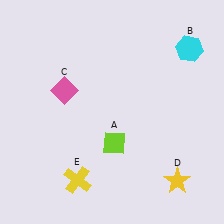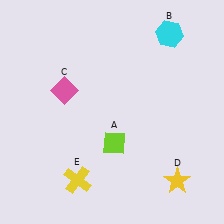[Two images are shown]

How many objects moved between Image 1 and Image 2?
1 object moved between the two images.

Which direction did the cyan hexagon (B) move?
The cyan hexagon (B) moved left.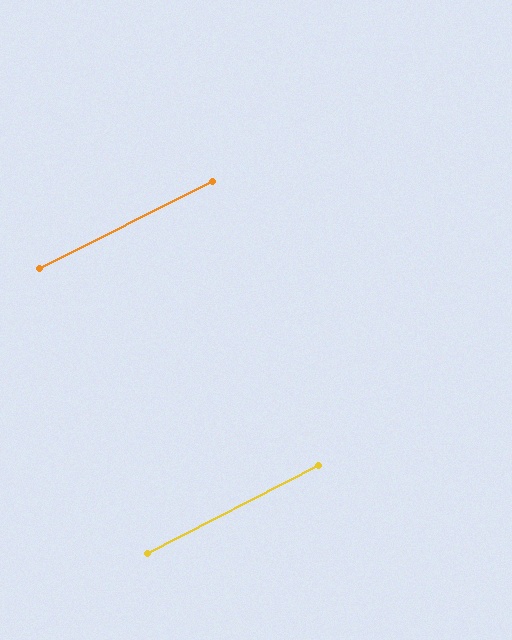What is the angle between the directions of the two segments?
Approximately 0 degrees.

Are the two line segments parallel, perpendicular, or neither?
Parallel — their directions differ by only 0.4°.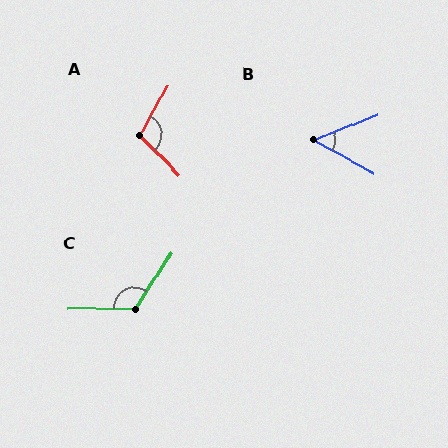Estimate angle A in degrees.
Approximately 105 degrees.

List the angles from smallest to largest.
B (51°), A (105°), C (122°).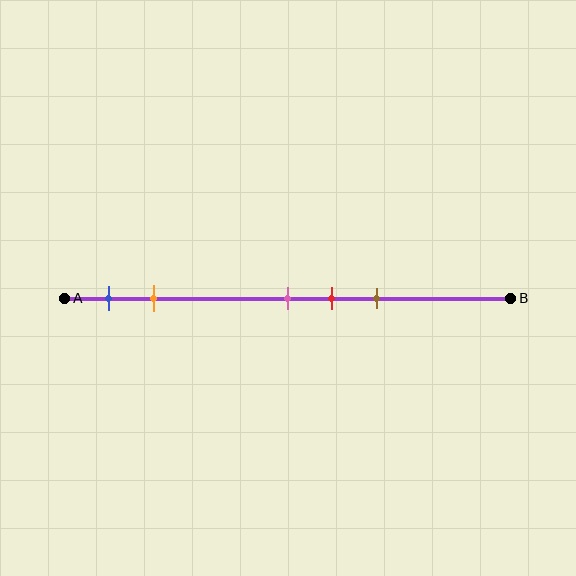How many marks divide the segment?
There are 5 marks dividing the segment.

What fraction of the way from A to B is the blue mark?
The blue mark is approximately 10% (0.1) of the way from A to B.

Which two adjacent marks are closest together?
The pink and red marks are the closest adjacent pair.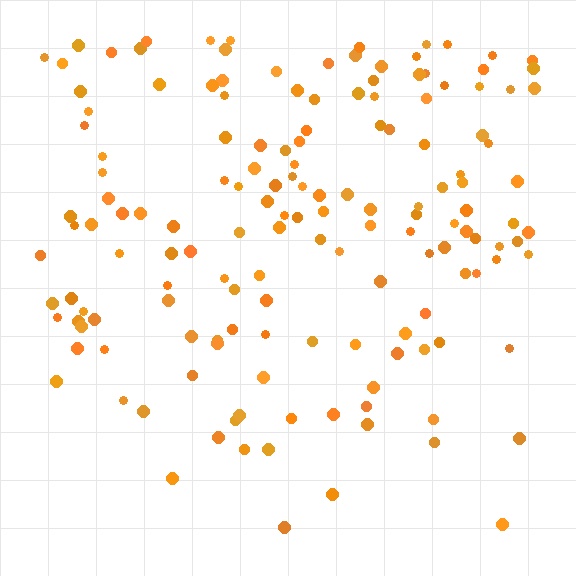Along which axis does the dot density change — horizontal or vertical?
Vertical.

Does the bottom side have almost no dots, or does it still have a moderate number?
Still a moderate number, just noticeably fewer than the top.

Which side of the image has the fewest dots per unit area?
The bottom.